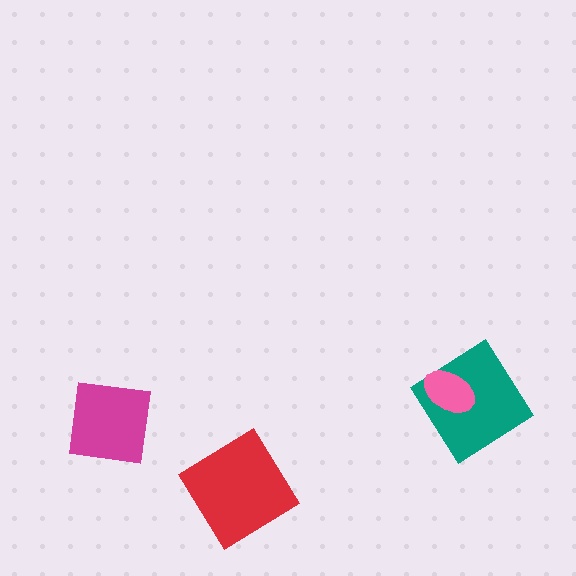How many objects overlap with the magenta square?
0 objects overlap with the magenta square.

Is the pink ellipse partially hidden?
No, no other shape covers it.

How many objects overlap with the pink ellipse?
1 object overlaps with the pink ellipse.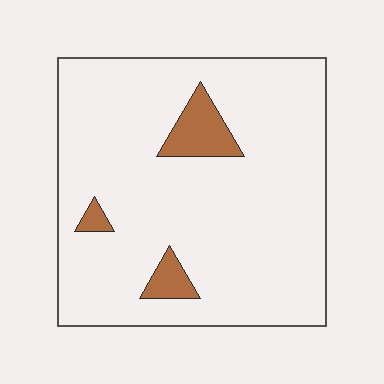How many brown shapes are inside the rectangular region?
3.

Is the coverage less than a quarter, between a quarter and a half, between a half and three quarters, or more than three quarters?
Less than a quarter.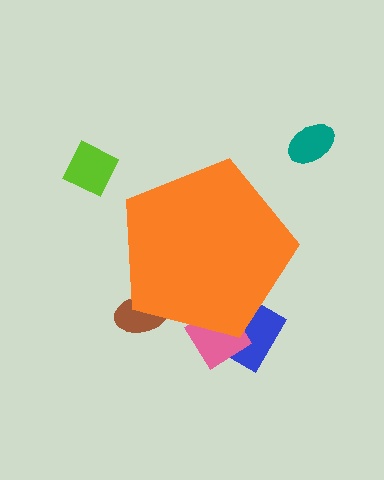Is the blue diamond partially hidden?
Yes, the blue diamond is partially hidden behind the orange pentagon.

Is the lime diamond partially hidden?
No, the lime diamond is fully visible.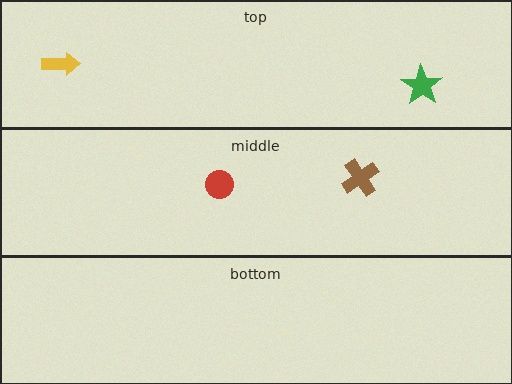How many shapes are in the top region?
2.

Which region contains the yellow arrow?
The top region.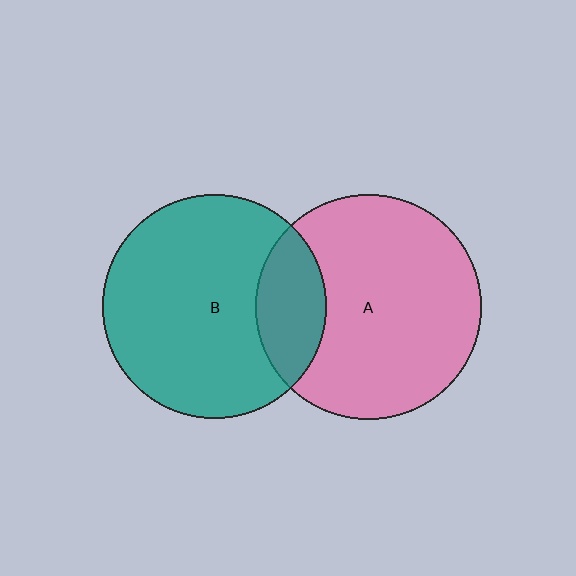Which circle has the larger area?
Circle A (pink).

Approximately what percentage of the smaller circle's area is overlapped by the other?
Approximately 20%.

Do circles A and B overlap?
Yes.